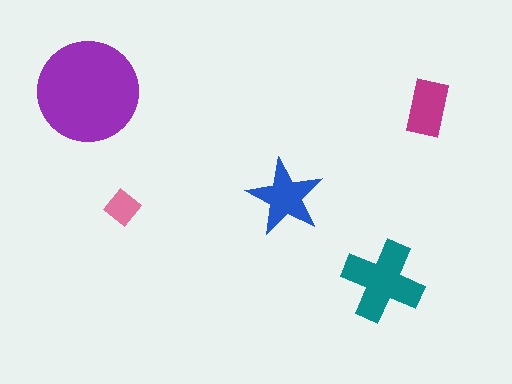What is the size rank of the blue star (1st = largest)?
3rd.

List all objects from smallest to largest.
The pink diamond, the magenta rectangle, the blue star, the teal cross, the purple circle.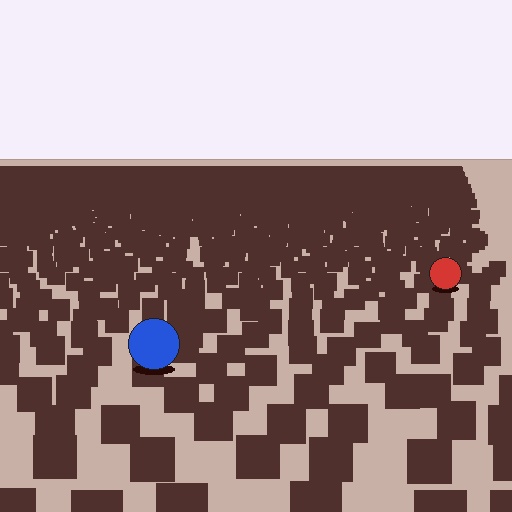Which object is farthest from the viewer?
The red circle is farthest from the viewer. It appears smaller and the ground texture around it is denser.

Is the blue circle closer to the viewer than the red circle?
Yes. The blue circle is closer — you can tell from the texture gradient: the ground texture is coarser near it.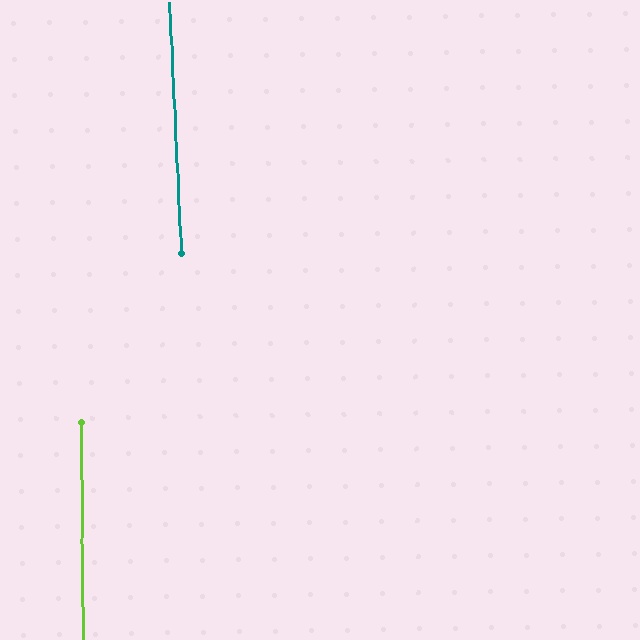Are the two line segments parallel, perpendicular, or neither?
Parallel — their directions differ by only 2.0°.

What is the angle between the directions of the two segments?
Approximately 2 degrees.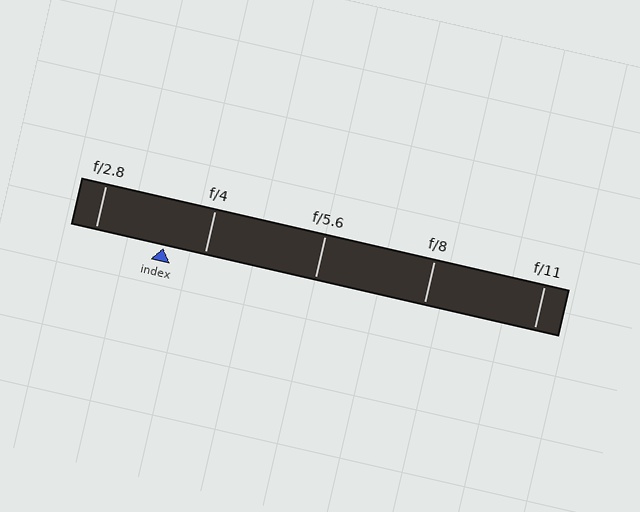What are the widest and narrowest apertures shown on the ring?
The widest aperture shown is f/2.8 and the narrowest is f/11.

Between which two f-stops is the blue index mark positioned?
The index mark is between f/2.8 and f/4.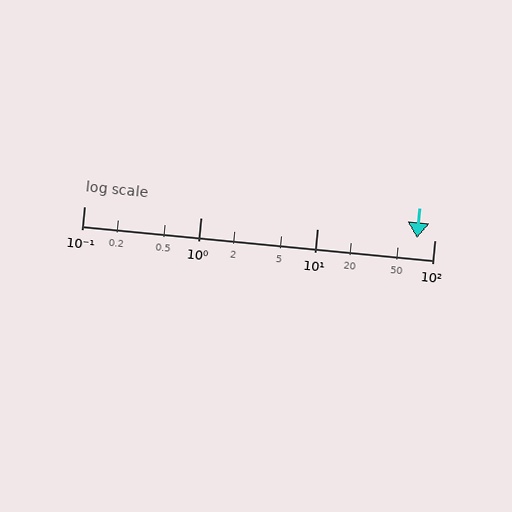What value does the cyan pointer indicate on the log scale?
The pointer indicates approximately 71.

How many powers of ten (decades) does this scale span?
The scale spans 3 decades, from 0.1 to 100.